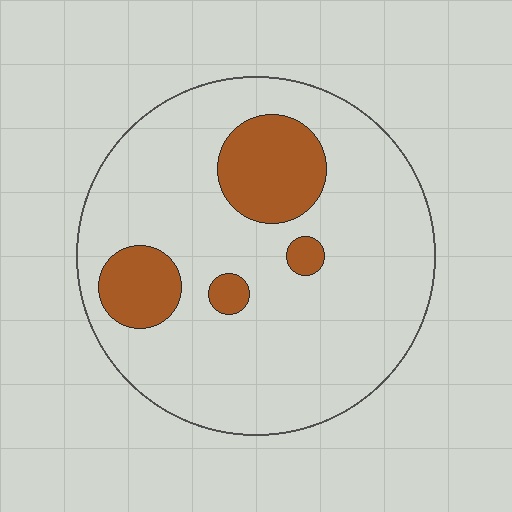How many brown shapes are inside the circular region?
4.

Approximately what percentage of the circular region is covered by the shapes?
Approximately 15%.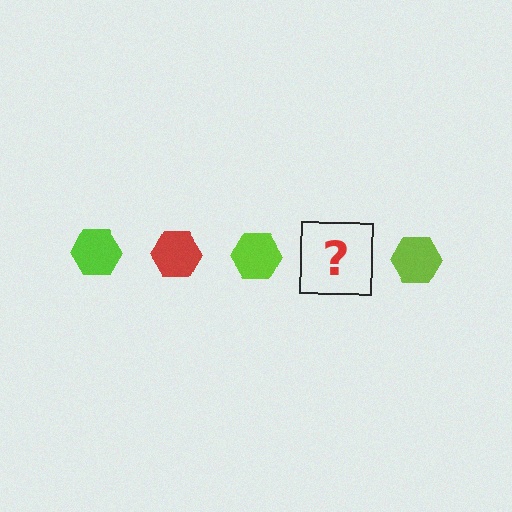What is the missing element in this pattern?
The missing element is a red hexagon.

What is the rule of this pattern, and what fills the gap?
The rule is that the pattern cycles through lime, red hexagons. The gap should be filled with a red hexagon.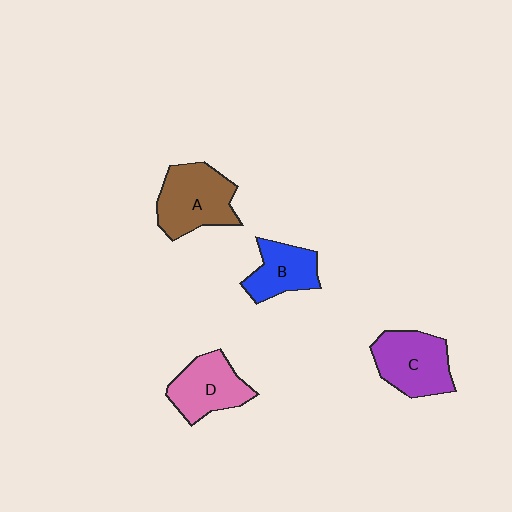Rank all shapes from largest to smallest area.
From largest to smallest: A (brown), C (purple), D (pink), B (blue).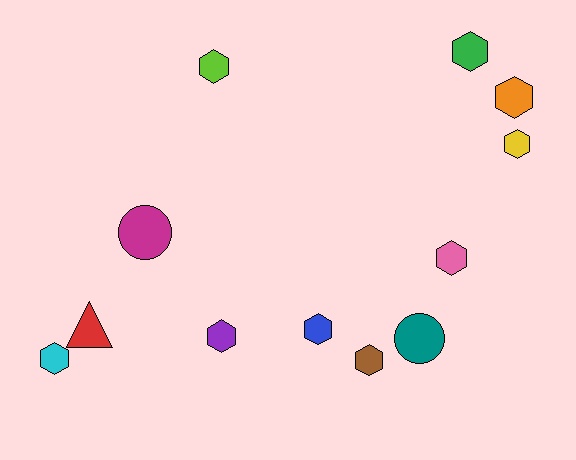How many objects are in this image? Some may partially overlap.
There are 12 objects.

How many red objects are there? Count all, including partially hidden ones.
There is 1 red object.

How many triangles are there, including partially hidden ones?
There is 1 triangle.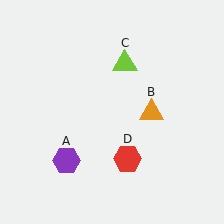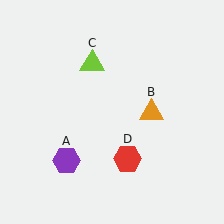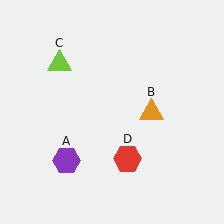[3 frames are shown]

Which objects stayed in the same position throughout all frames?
Purple hexagon (object A) and orange triangle (object B) and red hexagon (object D) remained stationary.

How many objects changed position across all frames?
1 object changed position: lime triangle (object C).